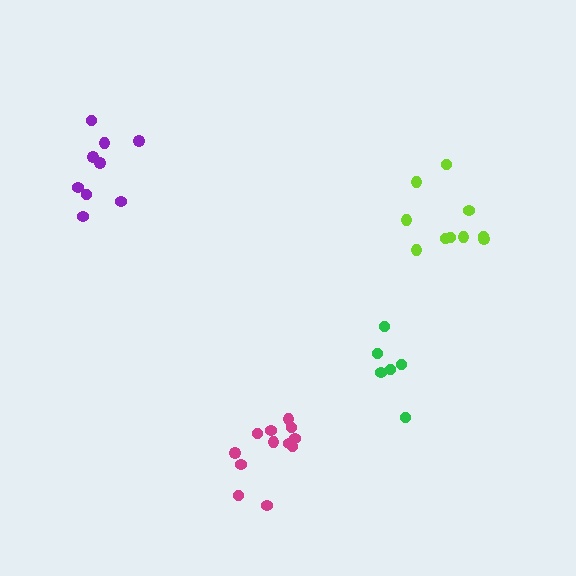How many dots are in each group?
Group 1: 12 dots, Group 2: 9 dots, Group 3: 6 dots, Group 4: 10 dots (37 total).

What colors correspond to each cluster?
The clusters are colored: magenta, purple, green, lime.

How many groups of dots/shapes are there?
There are 4 groups.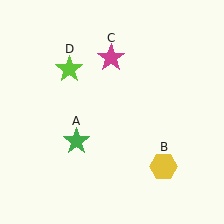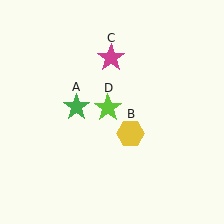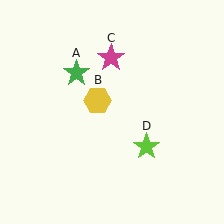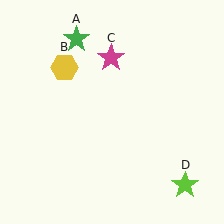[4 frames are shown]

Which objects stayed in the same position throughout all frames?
Magenta star (object C) remained stationary.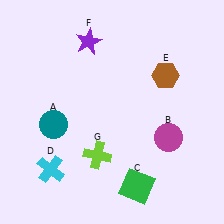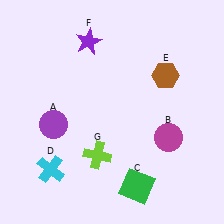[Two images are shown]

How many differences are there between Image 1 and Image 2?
There is 1 difference between the two images.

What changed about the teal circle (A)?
In Image 1, A is teal. In Image 2, it changed to purple.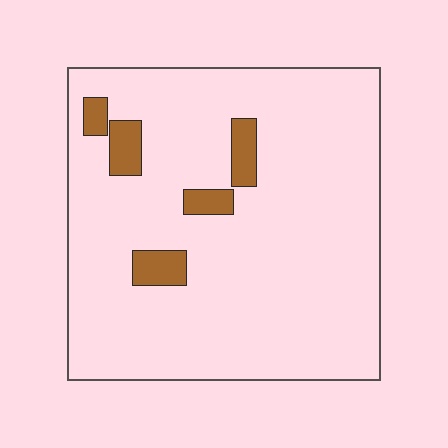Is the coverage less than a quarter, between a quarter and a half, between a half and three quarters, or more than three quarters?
Less than a quarter.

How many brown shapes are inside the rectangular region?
5.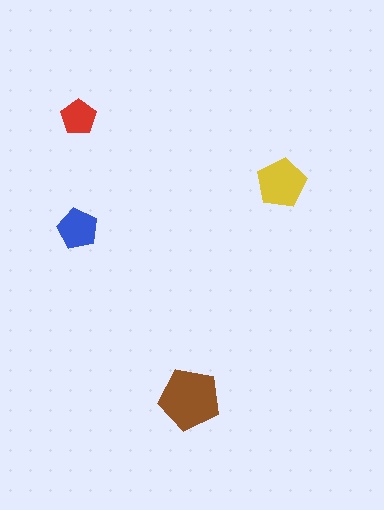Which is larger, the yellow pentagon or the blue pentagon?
The yellow one.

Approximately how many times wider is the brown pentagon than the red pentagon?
About 1.5 times wider.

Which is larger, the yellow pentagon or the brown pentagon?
The brown one.